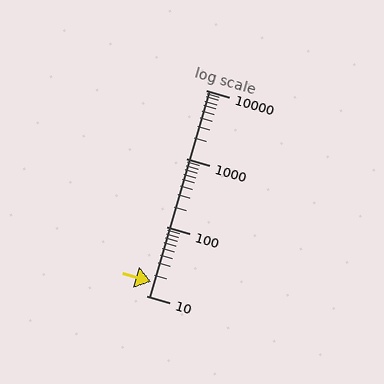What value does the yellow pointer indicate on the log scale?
The pointer indicates approximately 16.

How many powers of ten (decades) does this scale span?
The scale spans 3 decades, from 10 to 10000.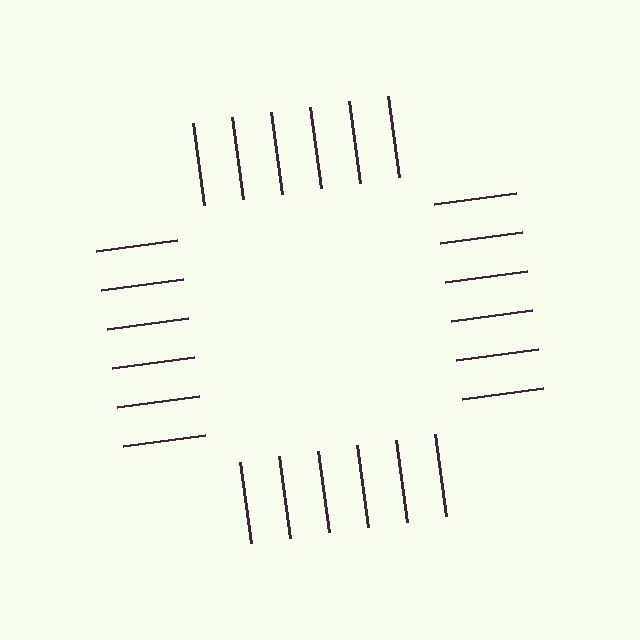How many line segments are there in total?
24 — 6 along each of the 4 edges.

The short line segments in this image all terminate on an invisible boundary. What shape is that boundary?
An illusory square — the line segments terminate on its edges but no continuous stroke is drawn.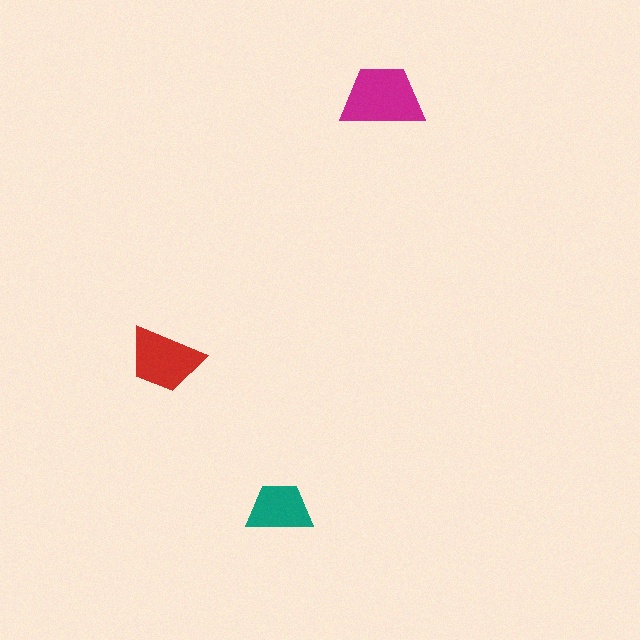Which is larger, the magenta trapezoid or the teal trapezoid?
The magenta one.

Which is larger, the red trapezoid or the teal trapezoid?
The red one.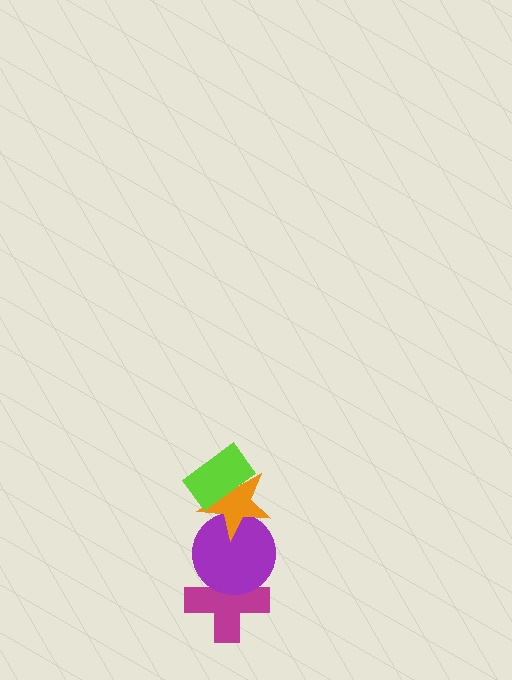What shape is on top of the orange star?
The lime rectangle is on top of the orange star.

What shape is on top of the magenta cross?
The purple circle is on top of the magenta cross.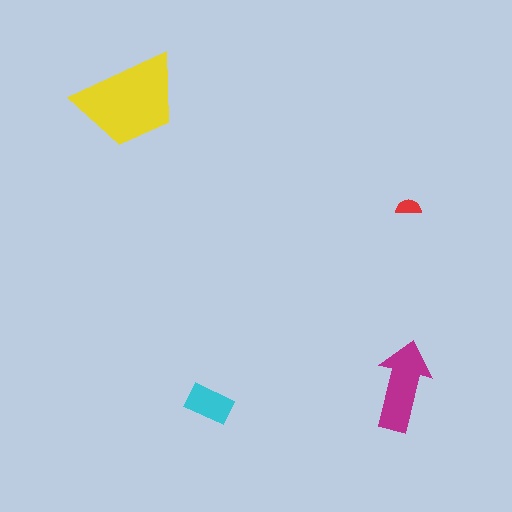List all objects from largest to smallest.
The yellow trapezoid, the magenta arrow, the cyan rectangle, the red semicircle.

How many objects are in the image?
There are 4 objects in the image.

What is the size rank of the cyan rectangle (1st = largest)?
3rd.